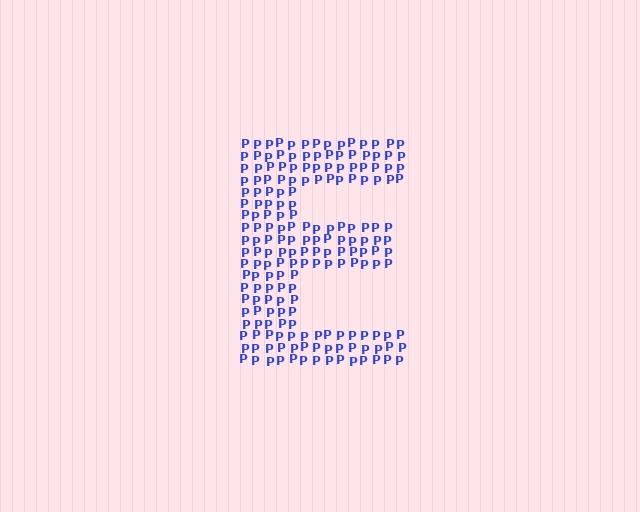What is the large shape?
The large shape is the letter E.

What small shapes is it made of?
It is made of small letter P's.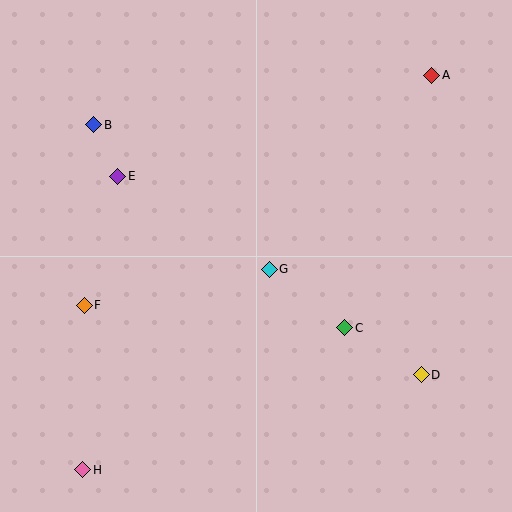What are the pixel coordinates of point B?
Point B is at (94, 125).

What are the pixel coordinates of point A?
Point A is at (432, 75).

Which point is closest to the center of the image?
Point G at (269, 269) is closest to the center.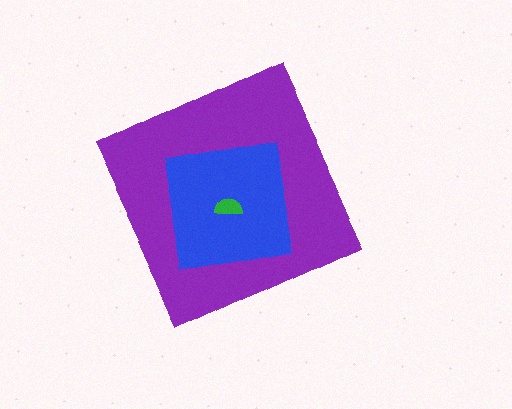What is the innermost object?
The green semicircle.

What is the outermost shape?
The purple diamond.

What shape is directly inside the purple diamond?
The blue square.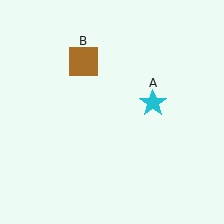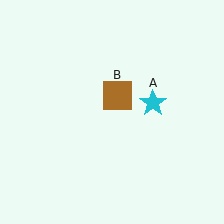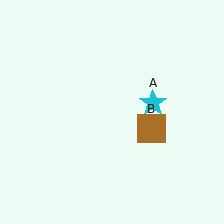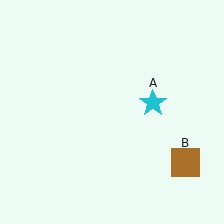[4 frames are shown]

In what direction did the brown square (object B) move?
The brown square (object B) moved down and to the right.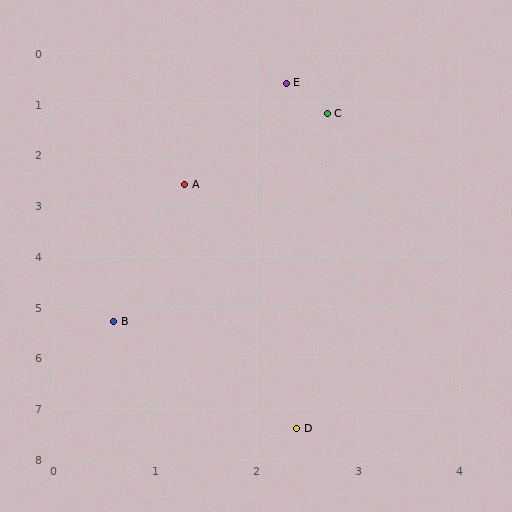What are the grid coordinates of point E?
Point E is at approximately (2.3, 0.6).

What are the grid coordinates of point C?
Point C is at approximately (2.7, 1.2).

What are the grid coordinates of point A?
Point A is at approximately (1.3, 2.6).